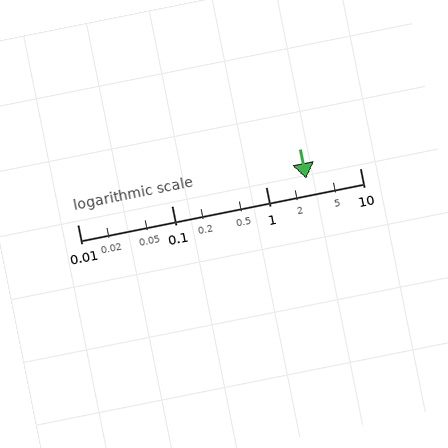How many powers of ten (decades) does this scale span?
The scale spans 3 decades, from 0.01 to 10.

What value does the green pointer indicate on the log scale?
The pointer indicates approximately 2.7.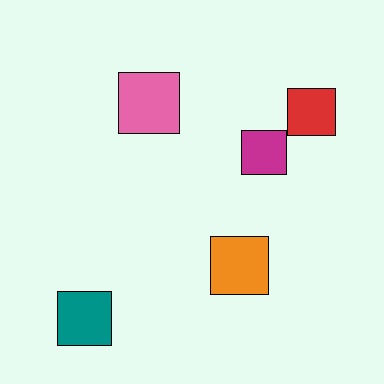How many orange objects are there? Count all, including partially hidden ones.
There is 1 orange object.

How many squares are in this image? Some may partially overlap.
There are 5 squares.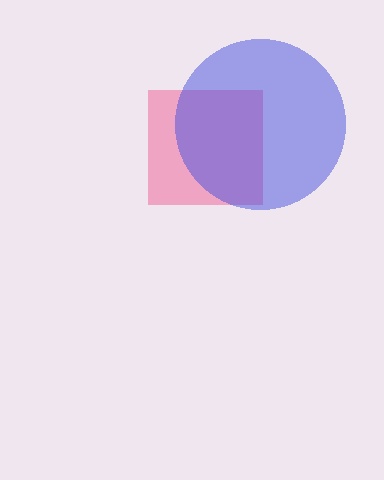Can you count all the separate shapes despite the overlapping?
Yes, there are 2 separate shapes.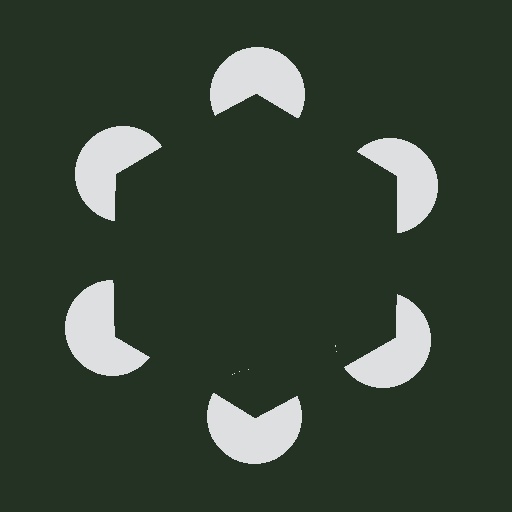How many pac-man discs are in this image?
There are 6 — one at each vertex of the illusory hexagon.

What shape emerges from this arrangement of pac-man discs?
An illusory hexagon — its edges are inferred from the aligned wedge cuts in the pac-man discs, not physically drawn.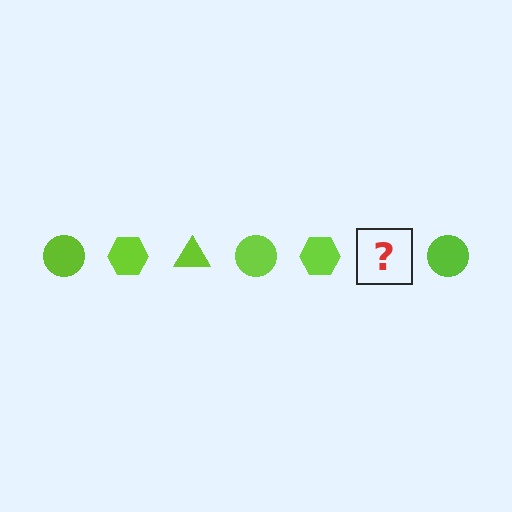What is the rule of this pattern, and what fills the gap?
The rule is that the pattern cycles through circle, hexagon, triangle shapes in lime. The gap should be filled with a lime triangle.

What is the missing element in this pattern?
The missing element is a lime triangle.